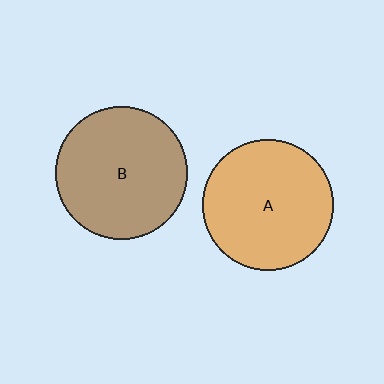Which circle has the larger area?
Circle B (brown).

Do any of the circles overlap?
No, none of the circles overlap.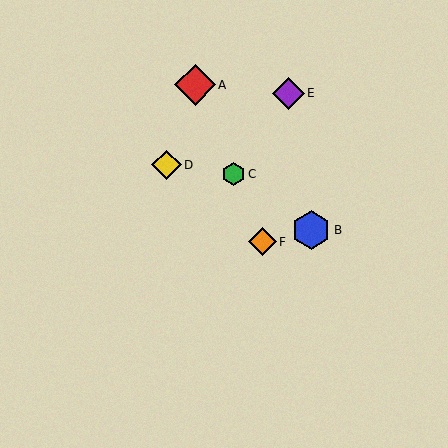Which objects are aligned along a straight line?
Objects A, C, F are aligned along a straight line.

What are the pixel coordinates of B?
Object B is at (311, 230).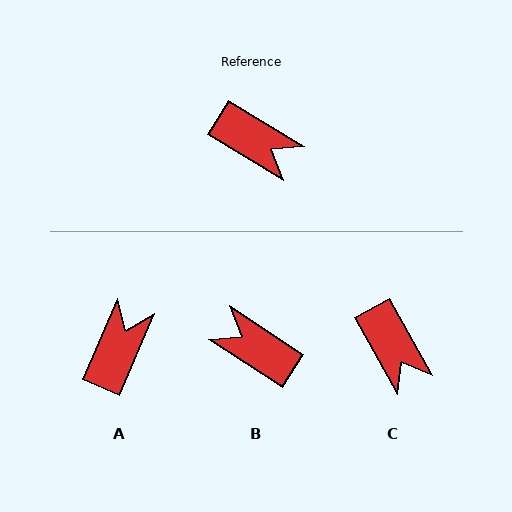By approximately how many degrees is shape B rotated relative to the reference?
Approximately 178 degrees counter-clockwise.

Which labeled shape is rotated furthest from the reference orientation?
B, about 178 degrees away.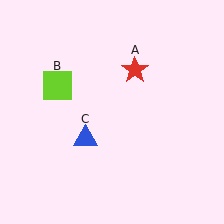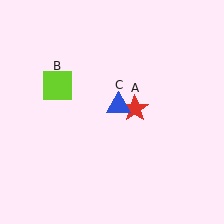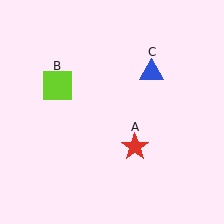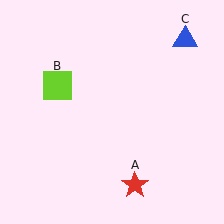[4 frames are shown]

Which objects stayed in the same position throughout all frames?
Lime square (object B) remained stationary.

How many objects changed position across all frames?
2 objects changed position: red star (object A), blue triangle (object C).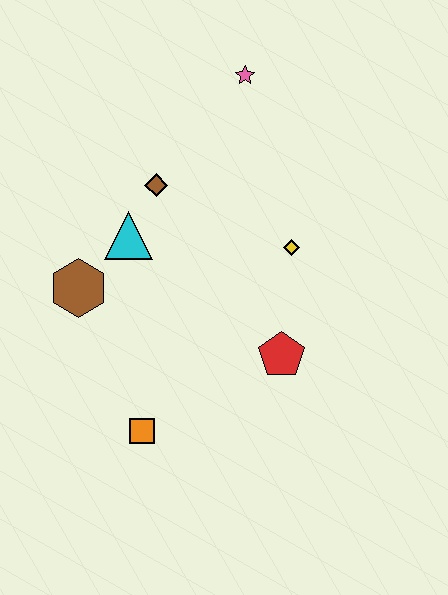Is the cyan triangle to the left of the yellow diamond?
Yes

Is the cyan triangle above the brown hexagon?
Yes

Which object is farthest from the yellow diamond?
The orange square is farthest from the yellow diamond.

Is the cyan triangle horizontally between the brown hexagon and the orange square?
Yes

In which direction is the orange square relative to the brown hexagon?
The orange square is below the brown hexagon.